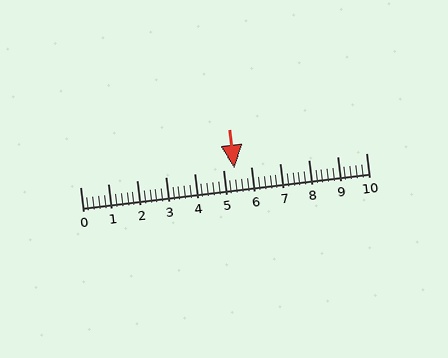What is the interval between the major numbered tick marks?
The major tick marks are spaced 1 units apart.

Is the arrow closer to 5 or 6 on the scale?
The arrow is closer to 5.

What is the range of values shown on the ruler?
The ruler shows values from 0 to 10.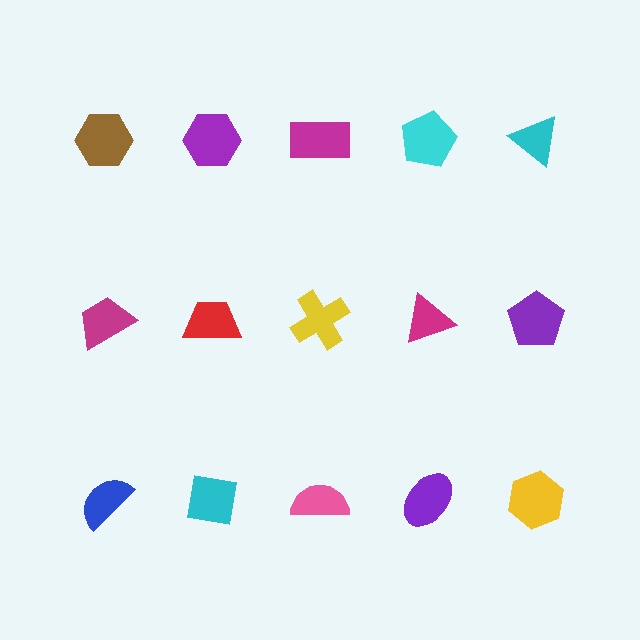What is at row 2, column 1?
A magenta trapezoid.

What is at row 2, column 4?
A magenta triangle.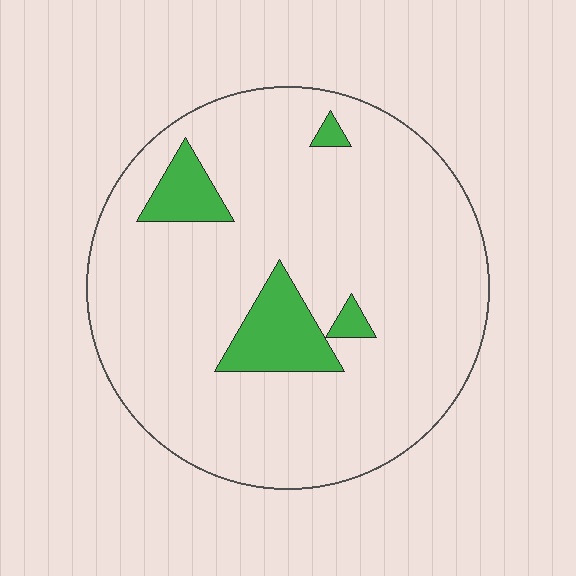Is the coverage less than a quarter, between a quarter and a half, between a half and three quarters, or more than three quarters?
Less than a quarter.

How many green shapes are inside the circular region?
4.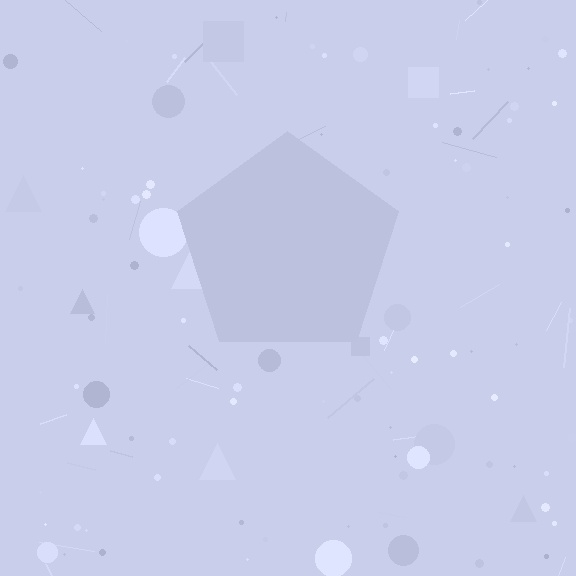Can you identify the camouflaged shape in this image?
The camouflaged shape is a pentagon.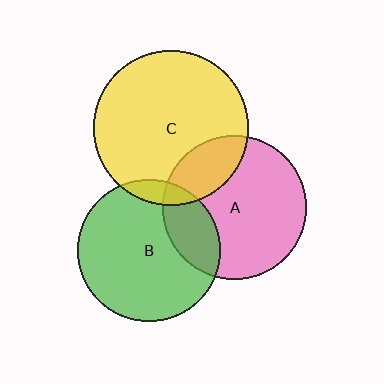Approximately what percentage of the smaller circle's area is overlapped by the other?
Approximately 20%.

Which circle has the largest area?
Circle C (yellow).